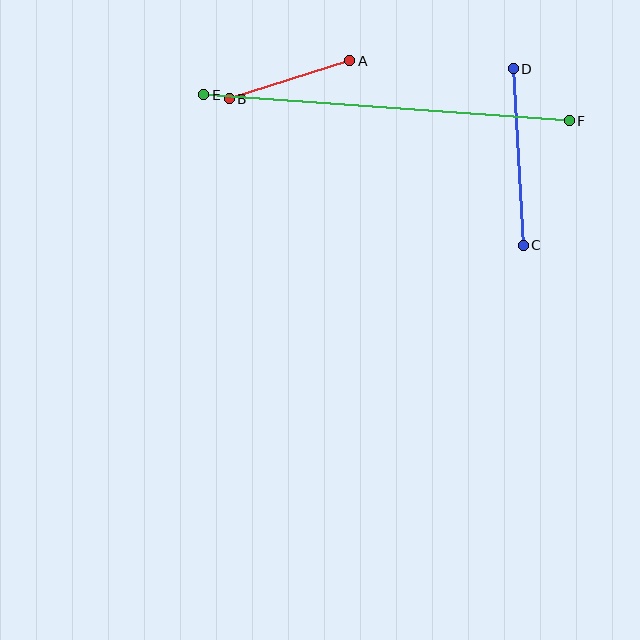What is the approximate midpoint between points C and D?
The midpoint is at approximately (518, 157) pixels.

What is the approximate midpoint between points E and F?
The midpoint is at approximately (386, 108) pixels.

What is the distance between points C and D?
The distance is approximately 177 pixels.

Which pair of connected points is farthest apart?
Points E and F are farthest apart.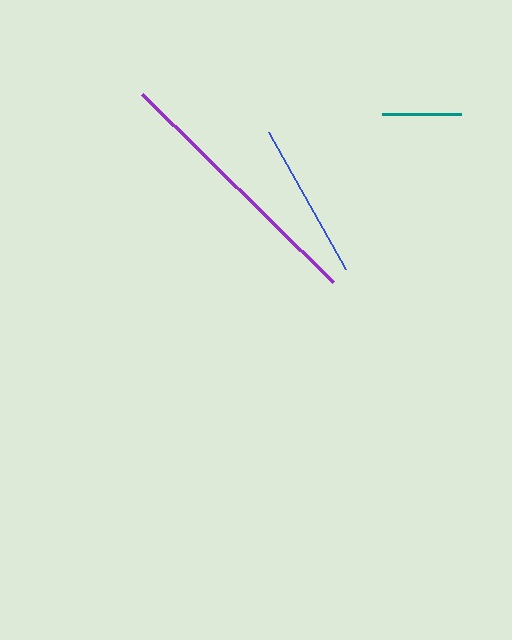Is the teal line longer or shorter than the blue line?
The blue line is longer than the teal line.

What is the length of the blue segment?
The blue segment is approximately 157 pixels long.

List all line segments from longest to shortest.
From longest to shortest: purple, blue, teal.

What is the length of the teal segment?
The teal segment is approximately 79 pixels long.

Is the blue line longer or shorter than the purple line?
The purple line is longer than the blue line.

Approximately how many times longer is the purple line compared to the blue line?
The purple line is approximately 1.7 times the length of the blue line.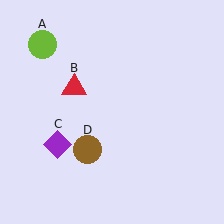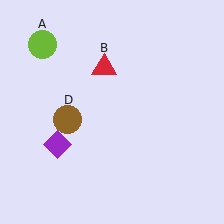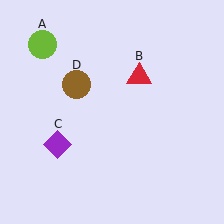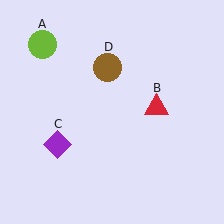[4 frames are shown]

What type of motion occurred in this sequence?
The red triangle (object B), brown circle (object D) rotated clockwise around the center of the scene.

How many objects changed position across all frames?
2 objects changed position: red triangle (object B), brown circle (object D).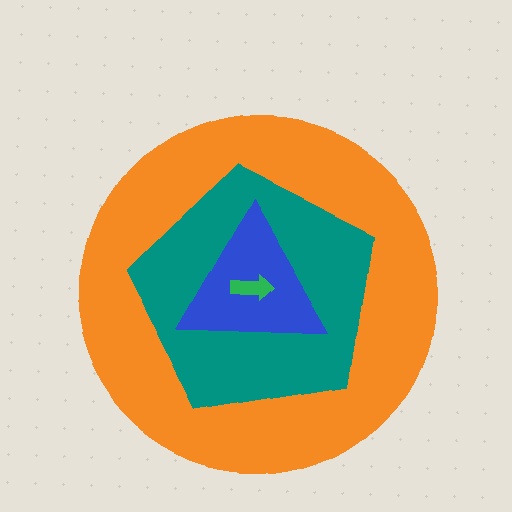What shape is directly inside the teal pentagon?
The blue triangle.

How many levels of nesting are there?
4.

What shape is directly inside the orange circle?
The teal pentagon.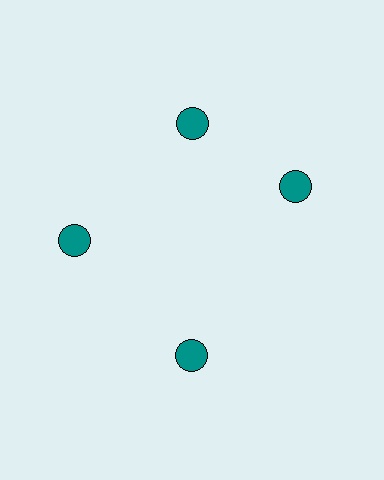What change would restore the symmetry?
The symmetry would be restored by rotating it back into even spacing with its neighbors so that all 4 circles sit at equal angles and equal distance from the center.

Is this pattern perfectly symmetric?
No. The 4 teal circles are arranged in a ring, but one element near the 3 o'clock position is rotated out of alignment along the ring, breaking the 4-fold rotational symmetry.